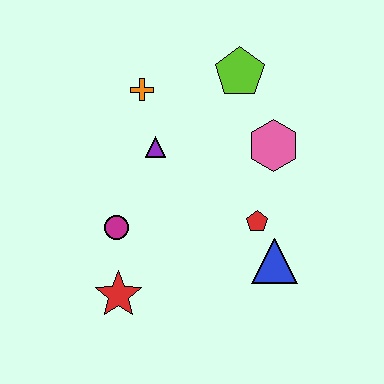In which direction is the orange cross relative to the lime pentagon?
The orange cross is to the left of the lime pentagon.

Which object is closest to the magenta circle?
The red star is closest to the magenta circle.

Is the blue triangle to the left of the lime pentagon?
No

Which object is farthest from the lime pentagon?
The red star is farthest from the lime pentagon.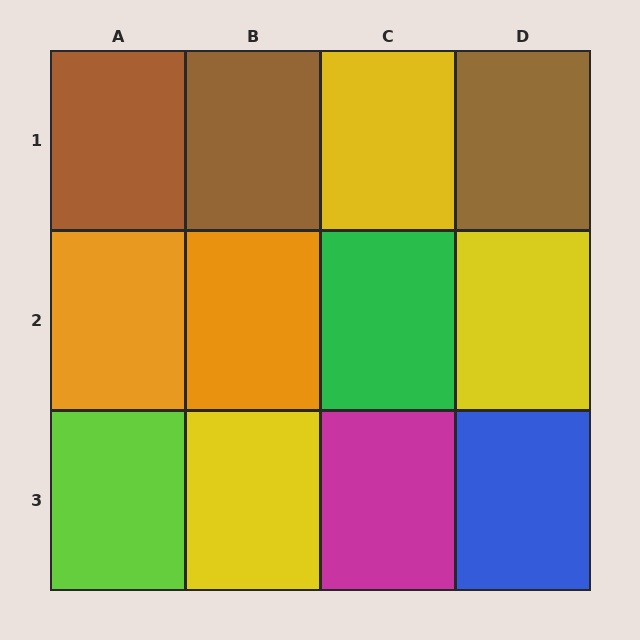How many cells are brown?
3 cells are brown.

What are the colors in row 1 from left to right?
Brown, brown, yellow, brown.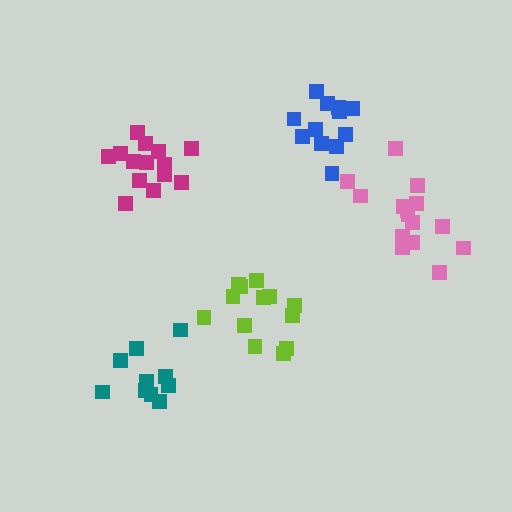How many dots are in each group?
Group 1: 13 dots, Group 2: 14 dots, Group 3: 12 dots, Group 4: 10 dots, Group 5: 15 dots (64 total).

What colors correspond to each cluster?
The clusters are colored: lime, magenta, blue, teal, pink.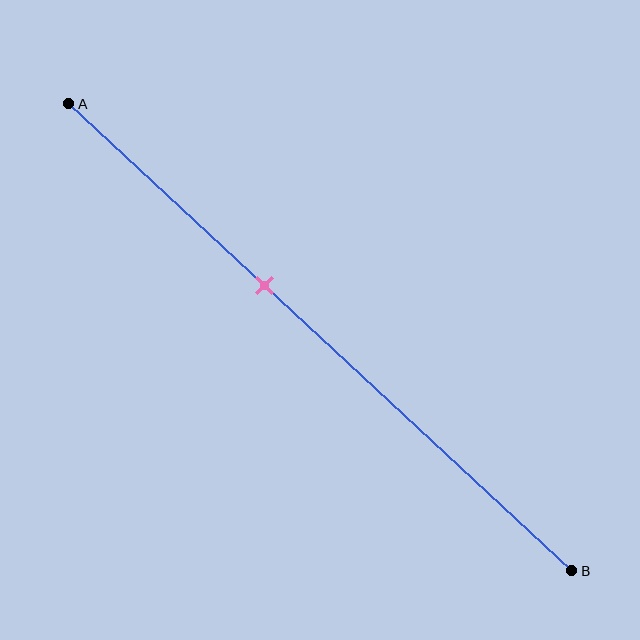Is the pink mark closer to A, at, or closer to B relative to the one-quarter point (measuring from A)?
The pink mark is closer to point B than the one-quarter point of segment AB.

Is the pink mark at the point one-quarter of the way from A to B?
No, the mark is at about 40% from A, not at the 25% one-quarter point.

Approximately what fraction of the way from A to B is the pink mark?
The pink mark is approximately 40% of the way from A to B.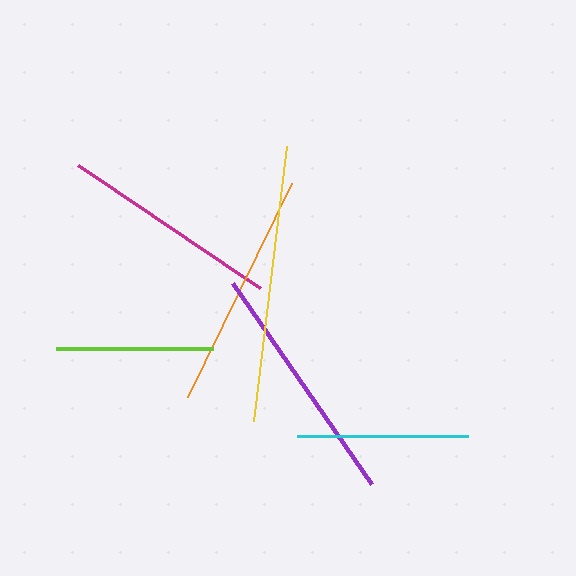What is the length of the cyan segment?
The cyan segment is approximately 171 pixels long.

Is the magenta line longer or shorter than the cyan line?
The magenta line is longer than the cyan line.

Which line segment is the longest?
The yellow line is the longest at approximately 277 pixels.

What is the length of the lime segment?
The lime segment is approximately 157 pixels long.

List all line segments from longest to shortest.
From longest to shortest: yellow, purple, orange, magenta, cyan, lime.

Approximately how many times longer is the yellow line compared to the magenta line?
The yellow line is approximately 1.3 times the length of the magenta line.